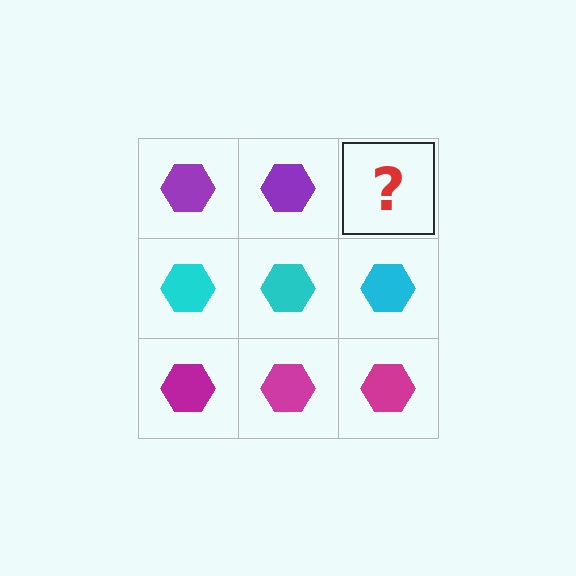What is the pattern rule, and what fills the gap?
The rule is that each row has a consistent color. The gap should be filled with a purple hexagon.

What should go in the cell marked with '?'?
The missing cell should contain a purple hexagon.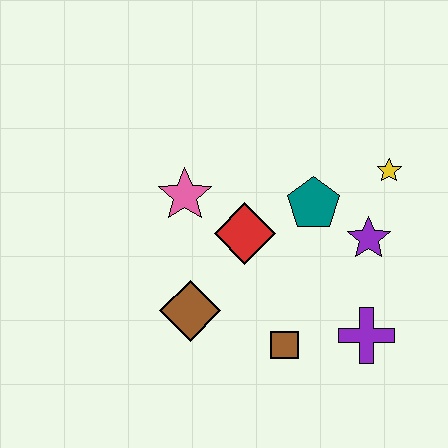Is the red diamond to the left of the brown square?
Yes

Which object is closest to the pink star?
The red diamond is closest to the pink star.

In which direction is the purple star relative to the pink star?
The purple star is to the right of the pink star.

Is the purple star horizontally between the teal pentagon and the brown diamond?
No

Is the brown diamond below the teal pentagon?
Yes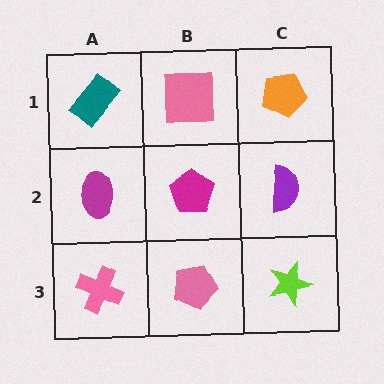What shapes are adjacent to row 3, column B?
A magenta pentagon (row 2, column B), a pink cross (row 3, column A), a lime star (row 3, column C).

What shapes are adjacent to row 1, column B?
A magenta pentagon (row 2, column B), a teal rectangle (row 1, column A), an orange pentagon (row 1, column C).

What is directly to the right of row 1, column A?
A pink square.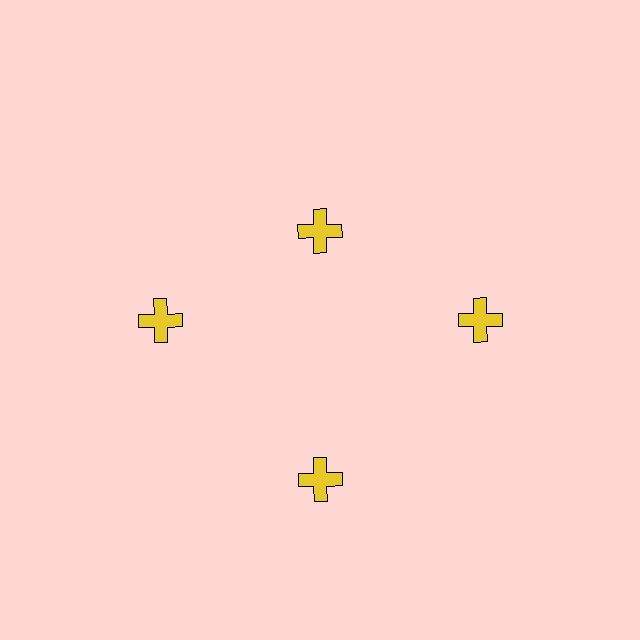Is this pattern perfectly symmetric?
No. The 4 yellow crosses are arranged in a ring, but one element near the 12 o'clock position is pulled inward toward the center, breaking the 4-fold rotational symmetry.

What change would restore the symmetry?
The symmetry would be restored by moving it outward, back onto the ring so that all 4 crosses sit at equal angles and equal distance from the center.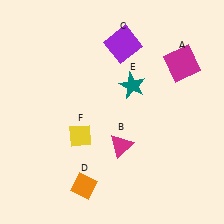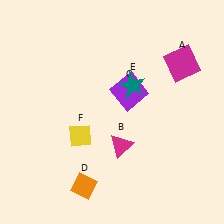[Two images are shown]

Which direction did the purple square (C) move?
The purple square (C) moved down.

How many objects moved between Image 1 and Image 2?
1 object moved between the two images.